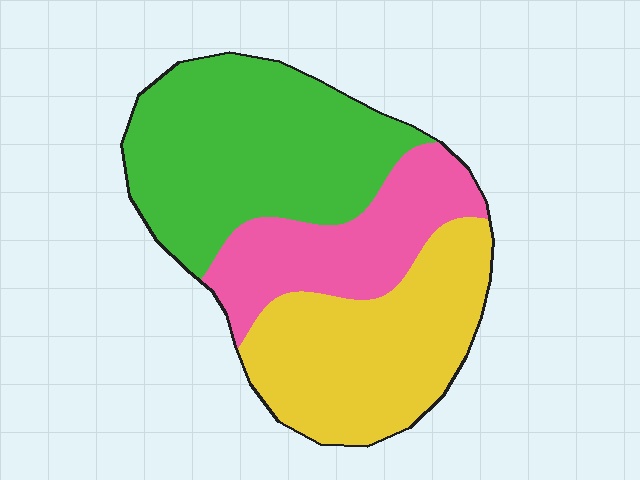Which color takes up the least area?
Pink, at roughly 25%.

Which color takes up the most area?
Green, at roughly 40%.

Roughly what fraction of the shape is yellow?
Yellow covers 35% of the shape.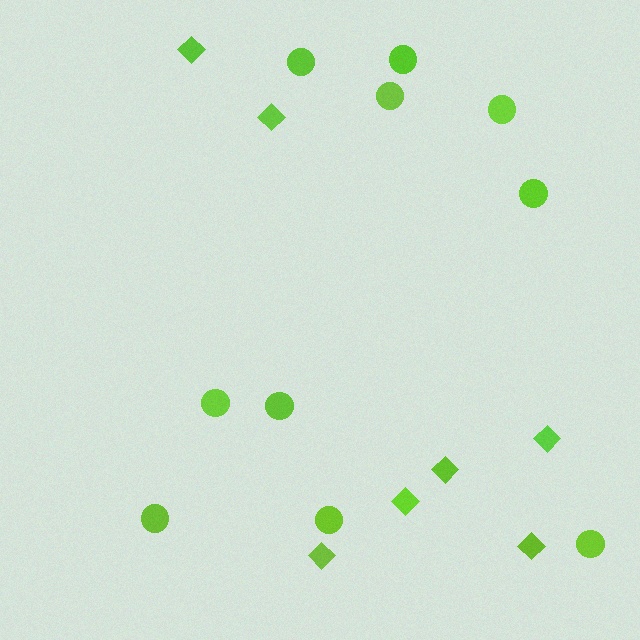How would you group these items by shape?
There are 2 groups: one group of circles (10) and one group of diamonds (7).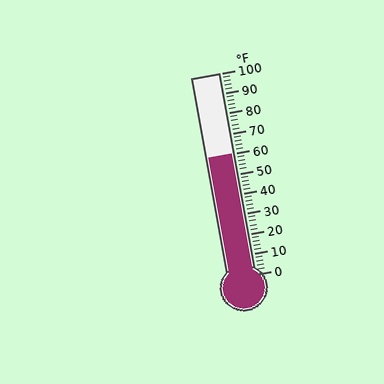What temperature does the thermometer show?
The thermometer shows approximately 60°F.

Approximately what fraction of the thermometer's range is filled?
The thermometer is filled to approximately 60% of its range.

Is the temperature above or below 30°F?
The temperature is above 30°F.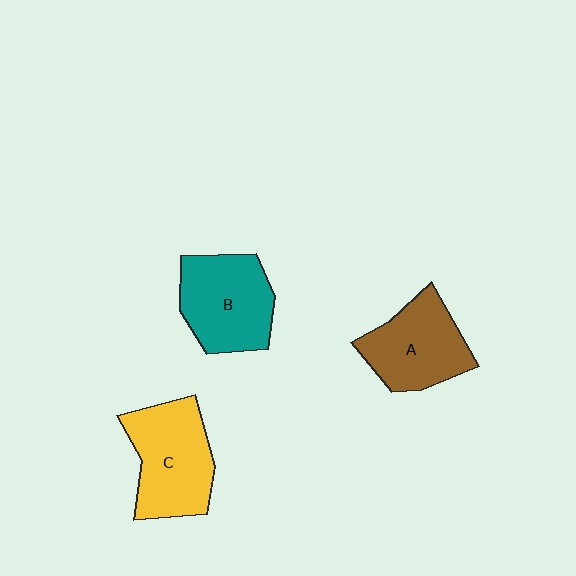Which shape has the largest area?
Shape C (yellow).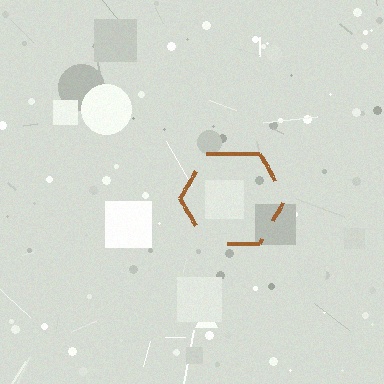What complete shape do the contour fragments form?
The contour fragments form a hexagon.